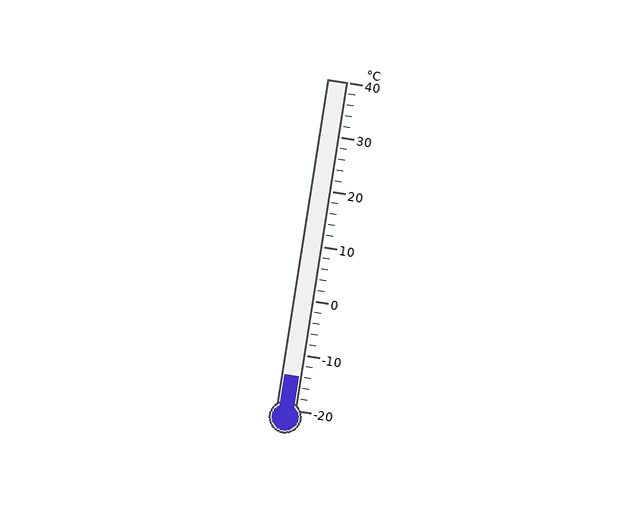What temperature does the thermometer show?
The thermometer shows approximately -14°C.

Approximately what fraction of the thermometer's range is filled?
The thermometer is filled to approximately 10% of its range.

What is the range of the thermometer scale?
The thermometer scale ranges from -20°C to 40°C.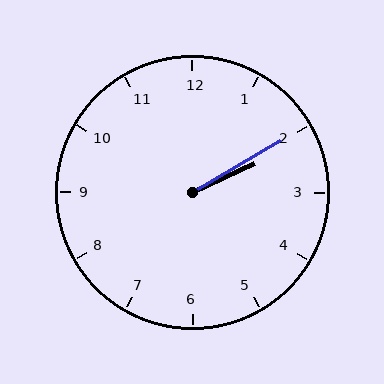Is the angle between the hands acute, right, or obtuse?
It is acute.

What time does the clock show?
2:10.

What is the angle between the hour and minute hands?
Approximately 5 degrees.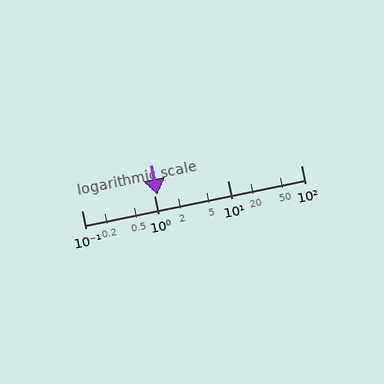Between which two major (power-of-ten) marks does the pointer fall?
The pointer is between 1 and 10.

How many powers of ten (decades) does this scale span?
The scale spans 3 decades, from 0.1 to 100.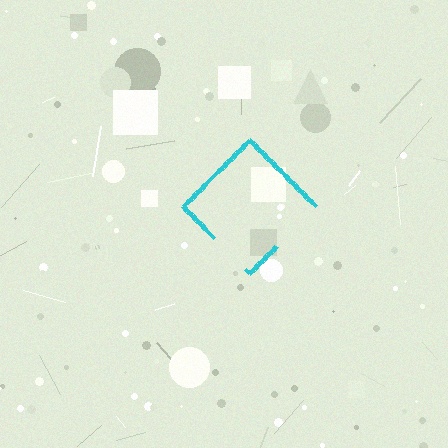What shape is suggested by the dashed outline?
The dashed outline suggests a diamond.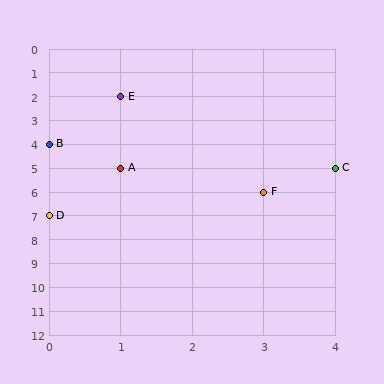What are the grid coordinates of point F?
Point F is at grid coordinates (3, 6).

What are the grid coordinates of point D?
Point D is at grid coordinates (0, 7).